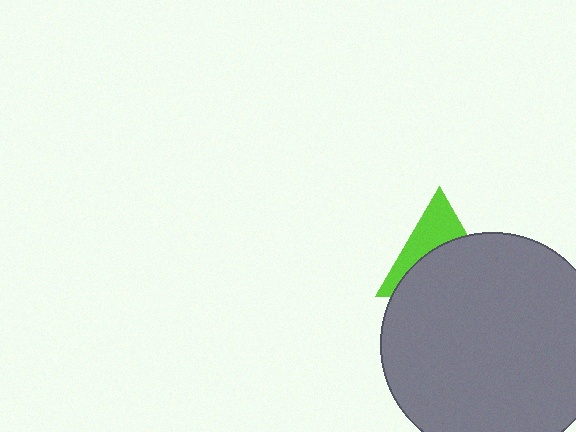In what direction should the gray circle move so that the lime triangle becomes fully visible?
The gray circle should move down. That is the shortest direction to clear the overlap and leave the lime triangle fully visible.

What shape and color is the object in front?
The object in front is a gray circle.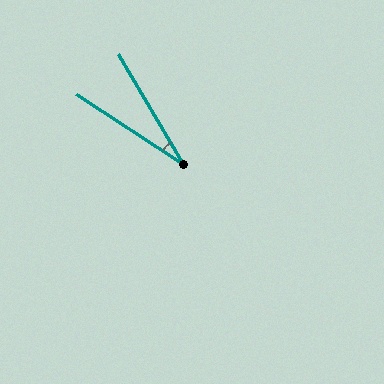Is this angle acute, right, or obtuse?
It is acute.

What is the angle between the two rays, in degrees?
Approximately 26 degrees.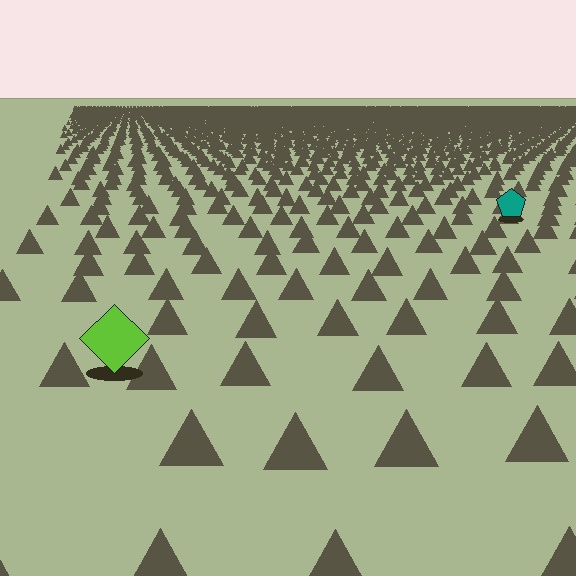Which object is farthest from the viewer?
The teal pentagon is farthest from the viewer. It appears smaller and the ground texture around it is denser.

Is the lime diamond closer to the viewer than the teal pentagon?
Yes. The lime diamond is closer — you can tell from the texture gradient: the ground texture is coarser near it.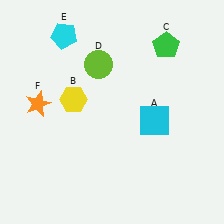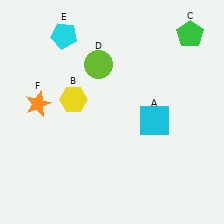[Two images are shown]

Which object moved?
The green pentagon (C) moved right.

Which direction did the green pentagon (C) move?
The green pentagon (C) moved right.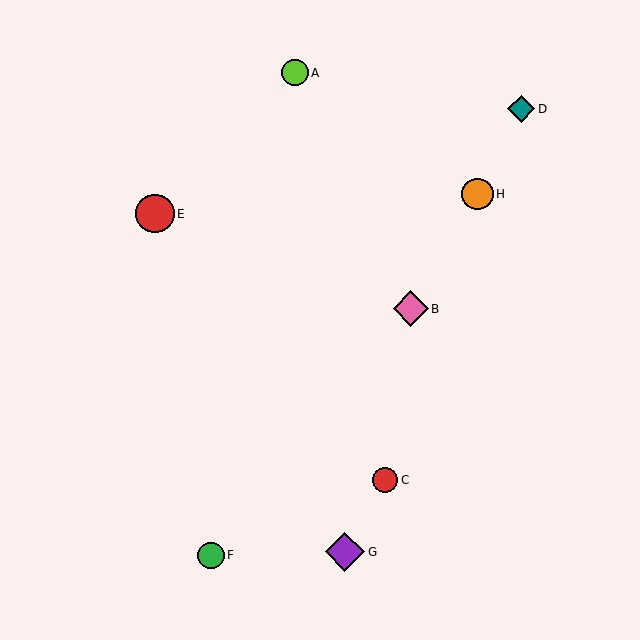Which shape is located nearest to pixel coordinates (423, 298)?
The pink diamond (labeled B) at (411, 309) is nearest to that location.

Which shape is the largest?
The purple diamond (labeled G) is the largest.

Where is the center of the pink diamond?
The center of the pink diamond is at (411, 309).